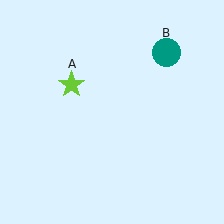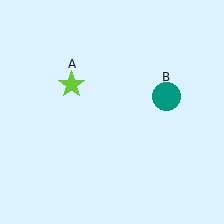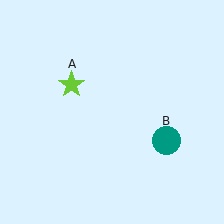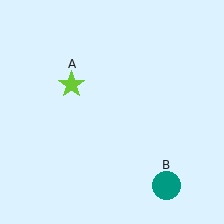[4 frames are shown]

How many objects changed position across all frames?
1 object changed position: teal circle (object B).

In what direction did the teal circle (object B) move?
The teal circle (object B) moved down.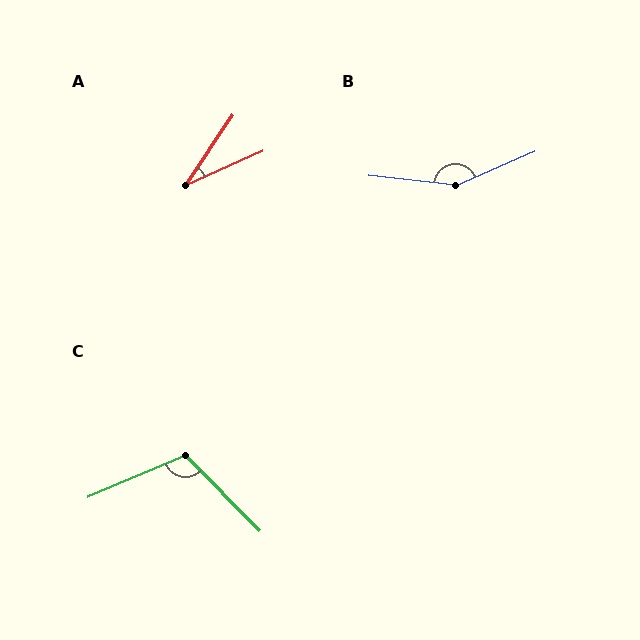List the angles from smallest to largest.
A (33°), C (112°), B (150°).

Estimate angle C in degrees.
Approximately 112 degrees.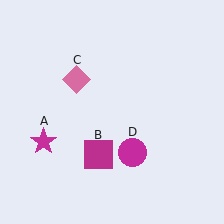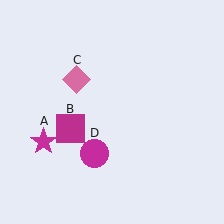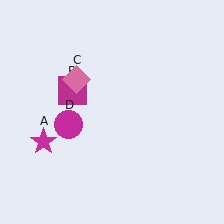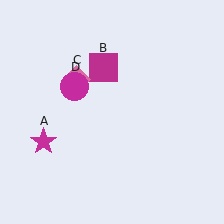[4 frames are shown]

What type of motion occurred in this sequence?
The magenta square (object B), magenta circle (object D) rotated clockwise around the center of the scene.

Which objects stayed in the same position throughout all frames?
Magenta star (object A) and pink diamond (object C) remained stationary.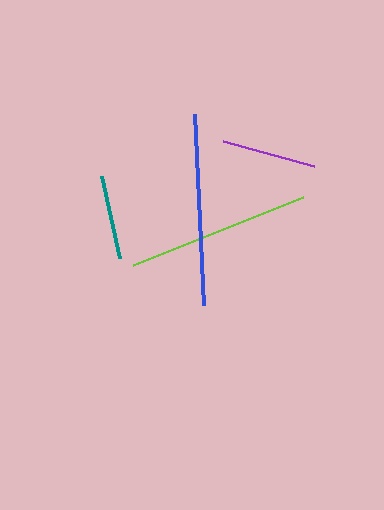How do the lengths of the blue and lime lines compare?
The blue and lime lines are approximately the same length.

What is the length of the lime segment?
The lime segment is approximately 183 pixels long.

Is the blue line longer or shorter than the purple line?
The blue line is longer than the purple line.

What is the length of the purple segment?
The purple segment is approximately 94 pixels long.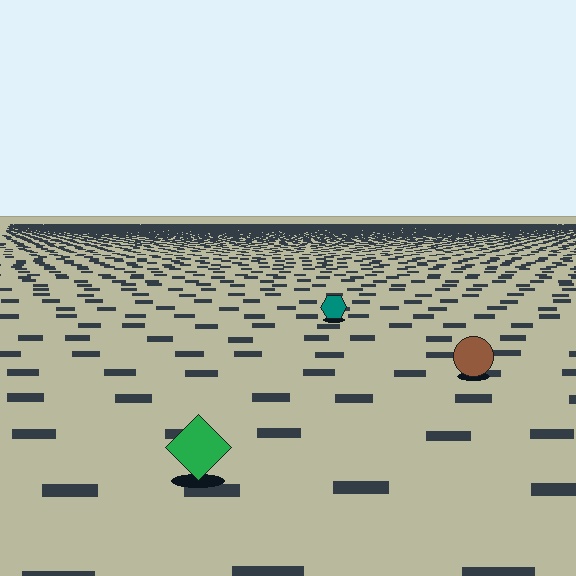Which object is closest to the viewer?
The green diamond is closest. The texture marks near it are larger and more spread out.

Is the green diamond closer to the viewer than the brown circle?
Yes. The green diamond is closer — you can tell from the texture gradient: the ground texture is coarser near it.